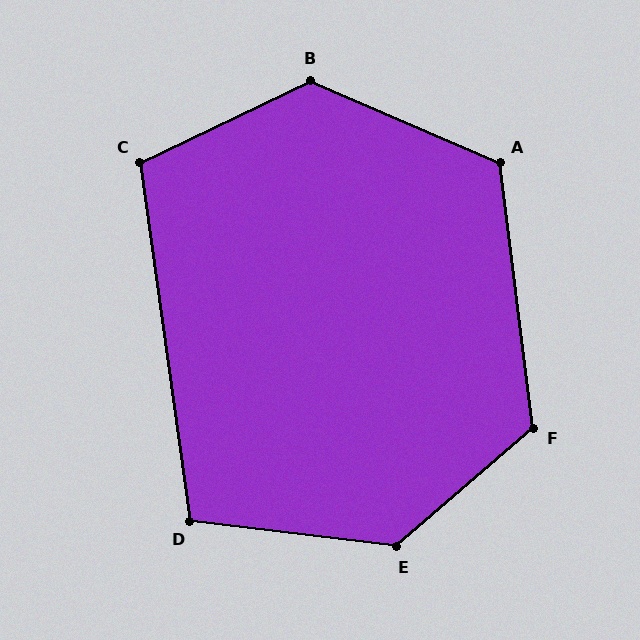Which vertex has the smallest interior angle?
D, at approximately 105 degrees.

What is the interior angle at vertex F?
Approximately 124 degrees (obtuse).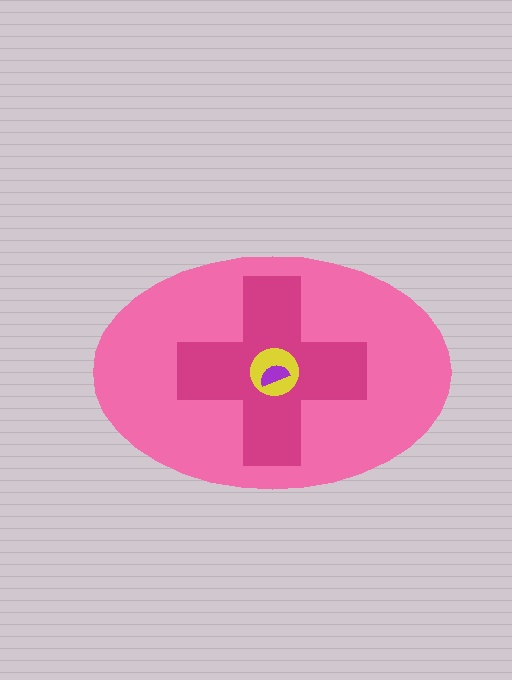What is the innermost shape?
The purple semicircle.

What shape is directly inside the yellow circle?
The purple semicircle.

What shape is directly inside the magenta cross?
The yellow circle.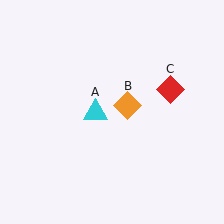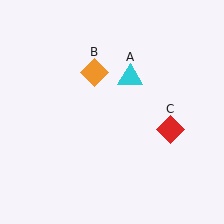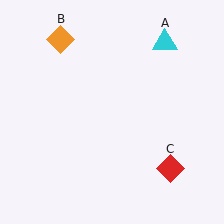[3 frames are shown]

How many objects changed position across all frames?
3 objects changed position: cyan triangle (object A), orange diamond (object B), red diamond (object C).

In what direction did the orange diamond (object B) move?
The orange diamond (object B) moved up and to the left.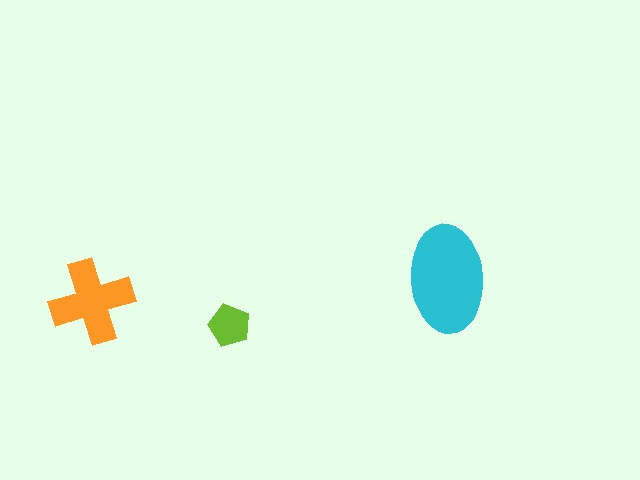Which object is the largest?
The cyan ellipse.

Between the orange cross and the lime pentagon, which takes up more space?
The orange cross.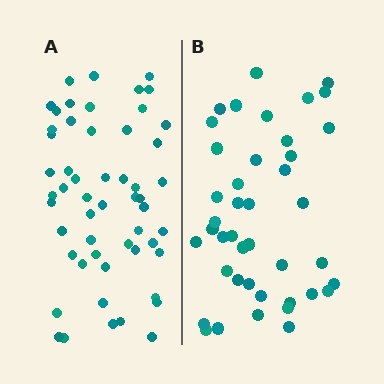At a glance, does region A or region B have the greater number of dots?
Region A (the left region) has more dots.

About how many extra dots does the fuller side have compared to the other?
Region A has roughly 12 or so more dots than region B.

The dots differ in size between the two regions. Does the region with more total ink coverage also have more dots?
No. Region B has more total ink coverage because its dots are larger, but region A actually contains more individual dots. Total area can be misleading — the number of items is what matters here.